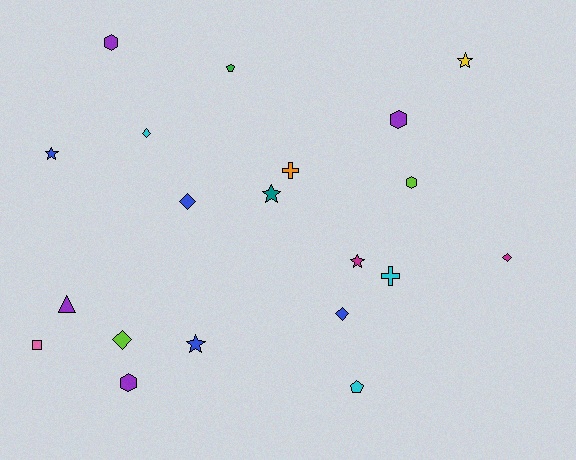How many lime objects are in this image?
There are 2 lime objects.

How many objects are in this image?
There are 20 objects.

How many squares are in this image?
There is 1 square.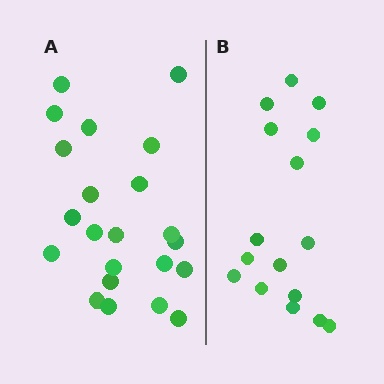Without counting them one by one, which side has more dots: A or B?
Region A (the left region) has more dots.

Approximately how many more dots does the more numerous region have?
Region A has about 6 more dots than region B.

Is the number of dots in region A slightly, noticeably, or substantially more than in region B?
Region A has noticeably more, but not dramatically so. The ratio is roughly 1.4 to 1.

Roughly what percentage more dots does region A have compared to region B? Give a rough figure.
About 40% more.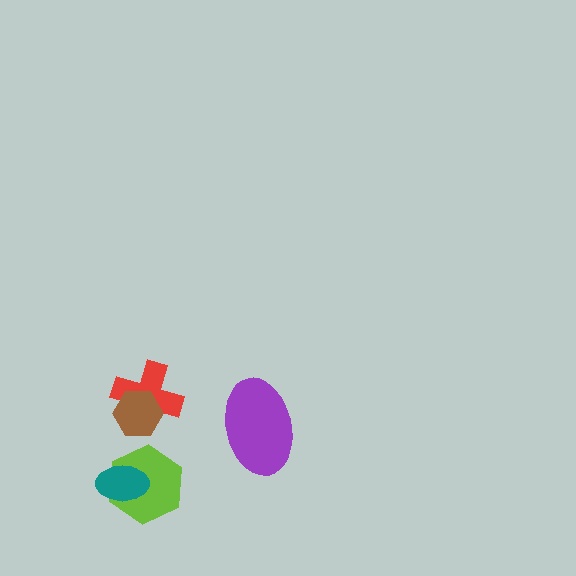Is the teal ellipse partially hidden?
No, no other shape covers it.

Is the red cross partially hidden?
Yes, it is partially covered by another shape.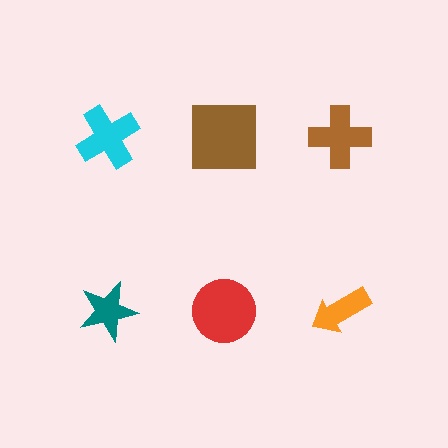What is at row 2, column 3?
An orange arrow.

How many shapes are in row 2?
3 shapes.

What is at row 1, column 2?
A brown square.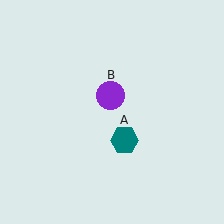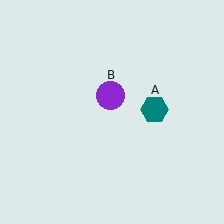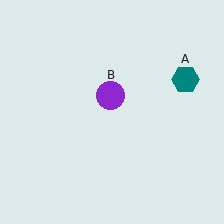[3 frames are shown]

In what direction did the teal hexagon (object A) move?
The teal hexagon (object A) moved up and to the right.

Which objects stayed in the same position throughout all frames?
Purple circle (object B) remained stationary.